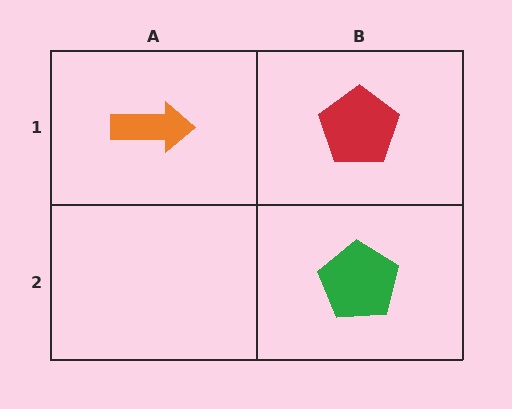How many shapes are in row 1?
2 shapes.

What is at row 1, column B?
A red pentagon.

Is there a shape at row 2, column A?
No, that cell is empty.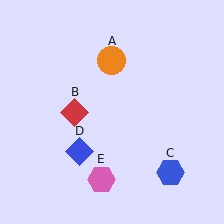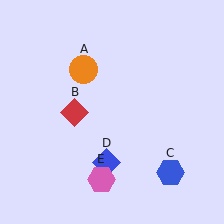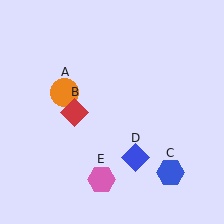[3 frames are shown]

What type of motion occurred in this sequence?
The orange circle (object A), blue diamond (object D) rotated counterclockwise around the center of the scene.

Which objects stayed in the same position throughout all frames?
Red diamond (object B) and blue hexagon (object C) and pink hexagon (object E) remained stationary.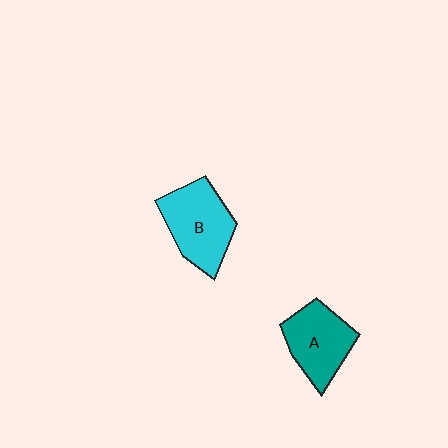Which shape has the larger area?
Shape B (cyan).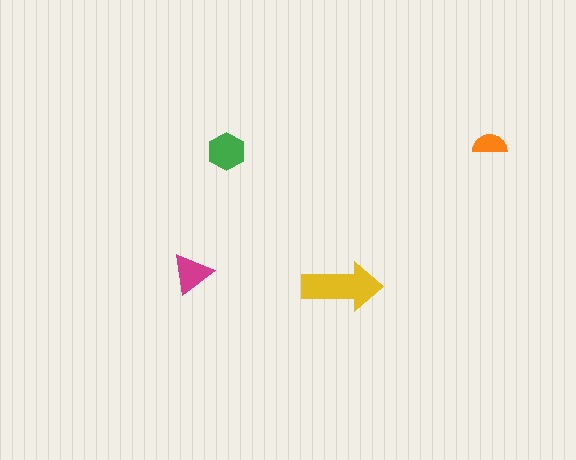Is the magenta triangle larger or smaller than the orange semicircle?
Larger.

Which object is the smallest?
The orange semicircle.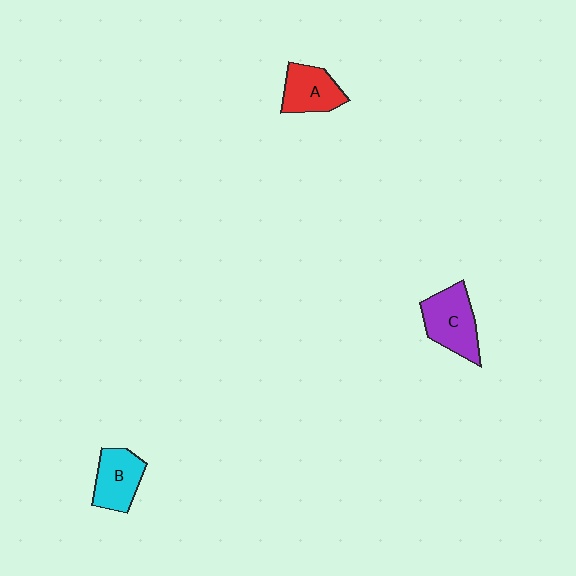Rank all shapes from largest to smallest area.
From largest to smallest: C (purple), B (cyan), A (red).